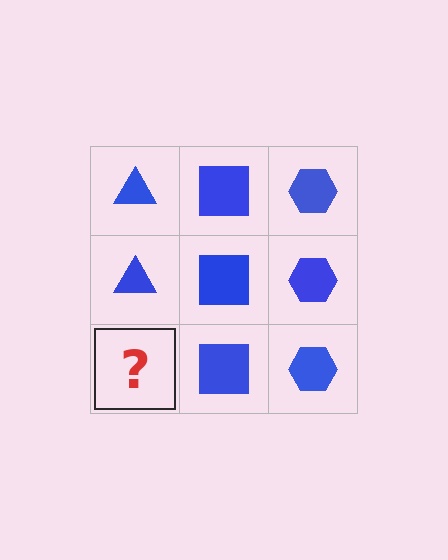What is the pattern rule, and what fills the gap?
The rule is that each column has a consistent shape. The gap should be filled with a blue triangle.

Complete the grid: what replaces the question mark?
The question mark should be replaced with a blue triangle.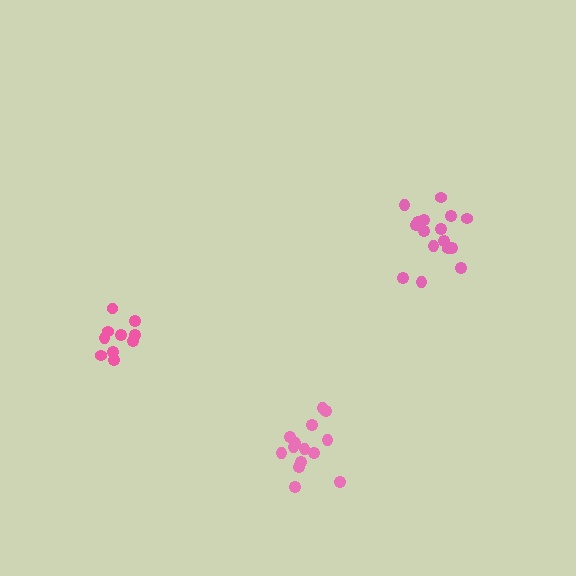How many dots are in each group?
Group 1: 10 dots, Group 2: 16 dots, Group 3: 14 dots (40 total).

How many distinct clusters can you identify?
There are 3 distinct clusters.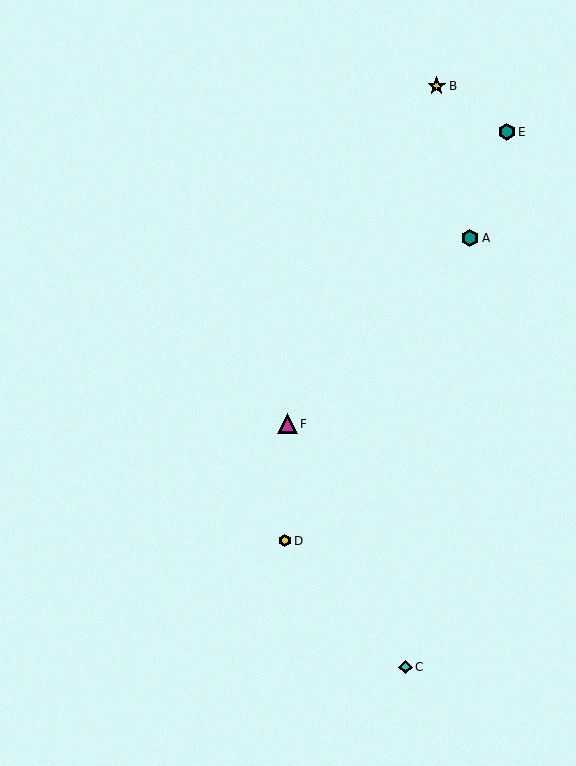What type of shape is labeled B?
Shape B is a yellow star.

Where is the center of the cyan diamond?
The center of the cyan diamond is at (405, 667).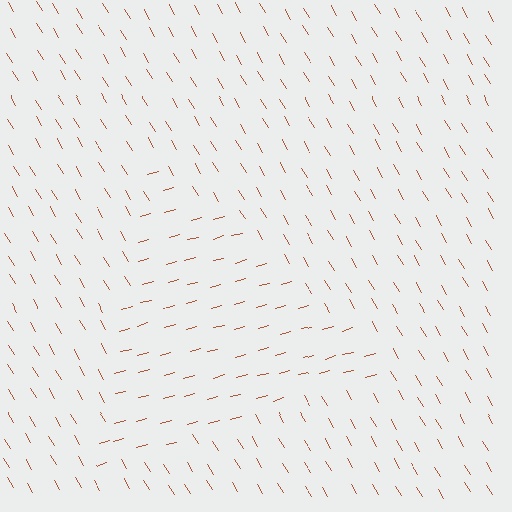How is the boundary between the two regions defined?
The boundary is defined purely by a change in line orientation (approximately 74 degrees difference). All lines are the same color and thickness.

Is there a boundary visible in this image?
Yes, there is a texture boundary formed by a change in line orientation.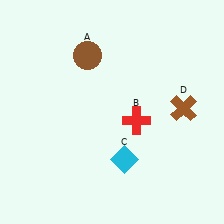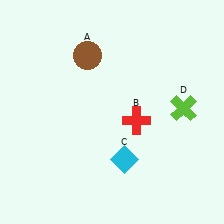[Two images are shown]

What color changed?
The cross (D) changed from brown in Image 1 to lime in Image 2.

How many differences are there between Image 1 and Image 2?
There is 1 difference between the two images.